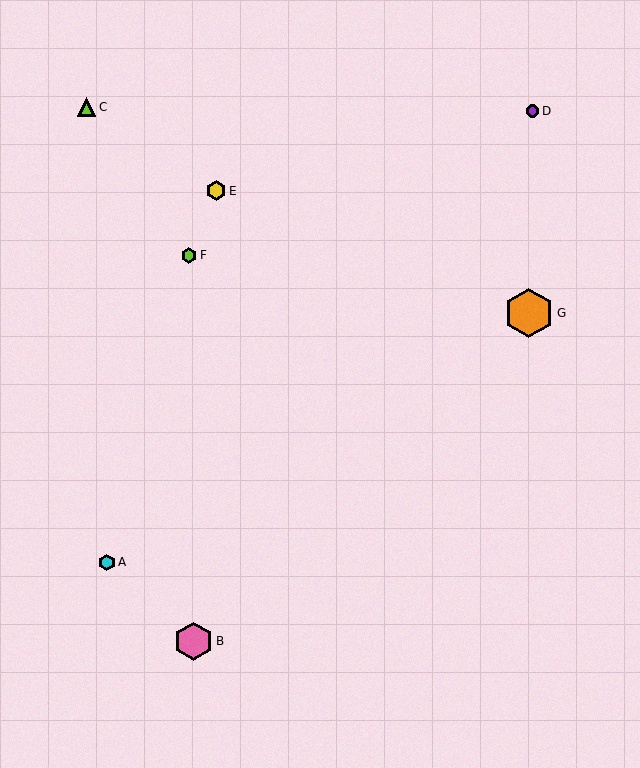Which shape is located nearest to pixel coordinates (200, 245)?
The lime hexagon (labeled F) at (189, 255) is nearest to that location.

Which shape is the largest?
The orange hexagon (labeled G) is the largest.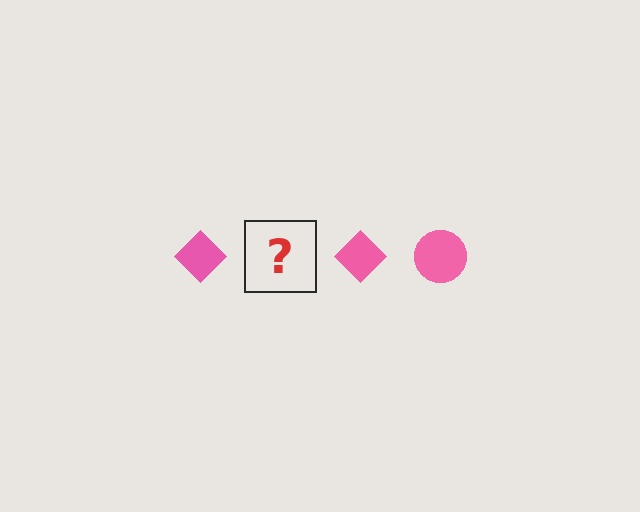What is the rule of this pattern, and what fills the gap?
The rule is that the pattern cycles through diamond, circle shapes in pink. The gap should be filled with a pink circle.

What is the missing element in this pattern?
The missing element is a pink circle.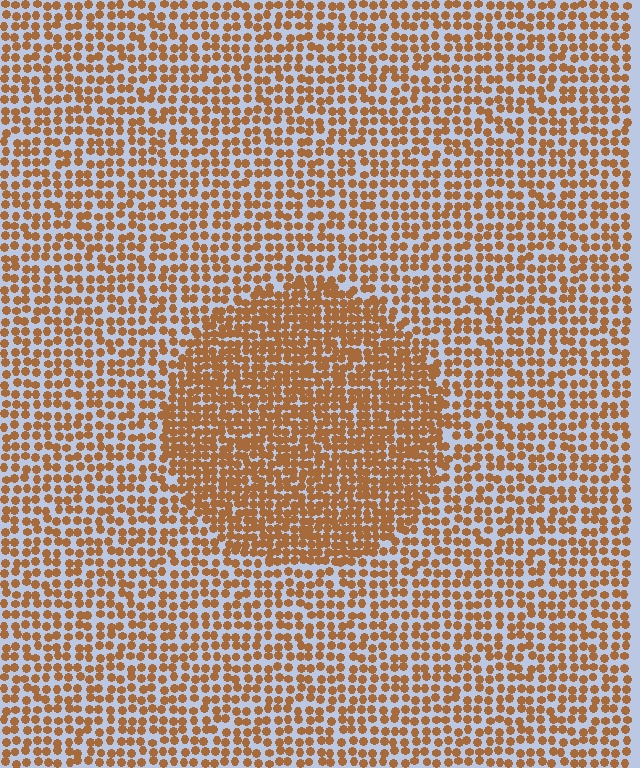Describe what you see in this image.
The image contains small brown elements arranged at two different densities. A circle-shaped region is visible where the elements are more densely packed than the surrounding area.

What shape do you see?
I see a circle.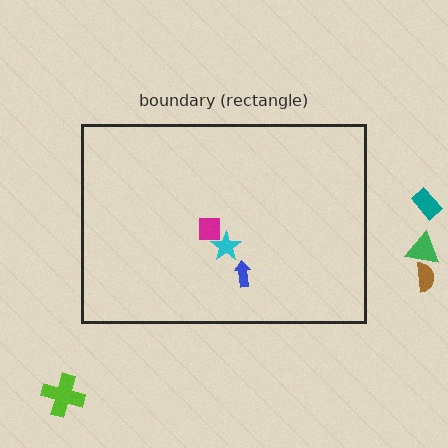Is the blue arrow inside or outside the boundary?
Inside.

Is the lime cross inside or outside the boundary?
Outside.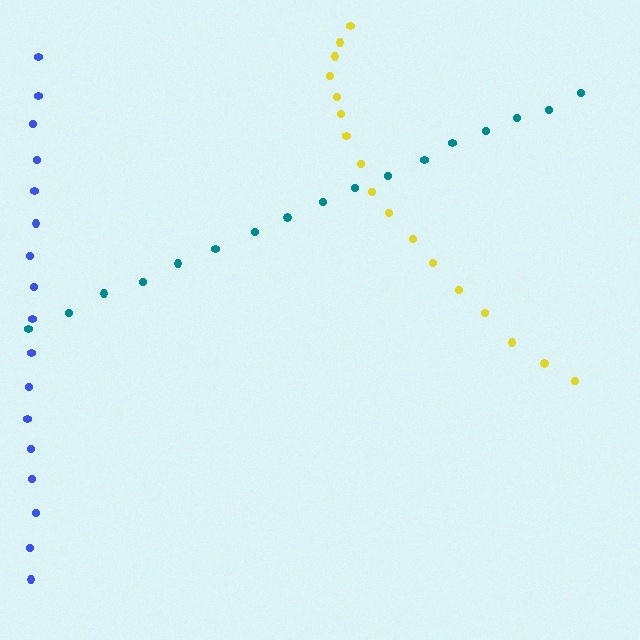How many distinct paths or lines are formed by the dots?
There are 3 distinct paths.